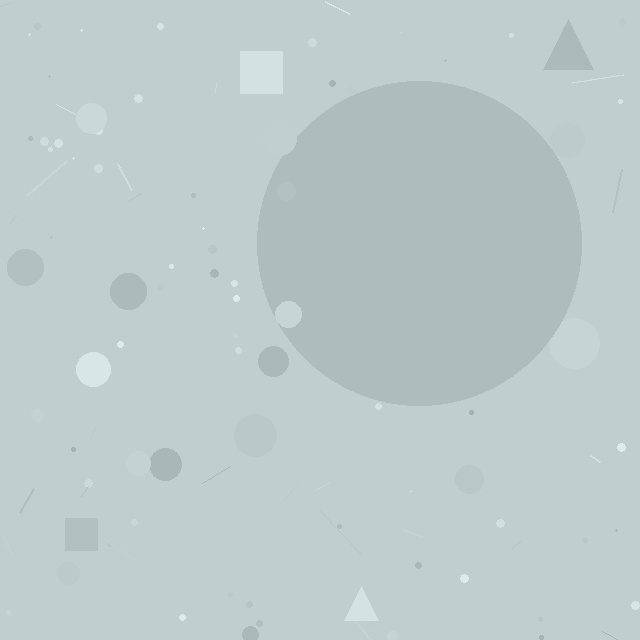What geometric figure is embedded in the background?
A circle is embedded in the background.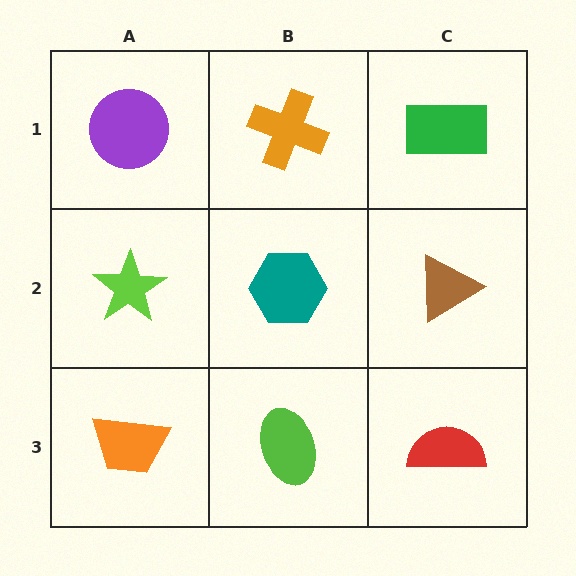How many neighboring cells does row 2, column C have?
3.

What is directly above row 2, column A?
A purple circle.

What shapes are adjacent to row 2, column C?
A green rectangle (row 1, column C), a red semicircle (row 3, column C), a teal hexagon (row 2, column B).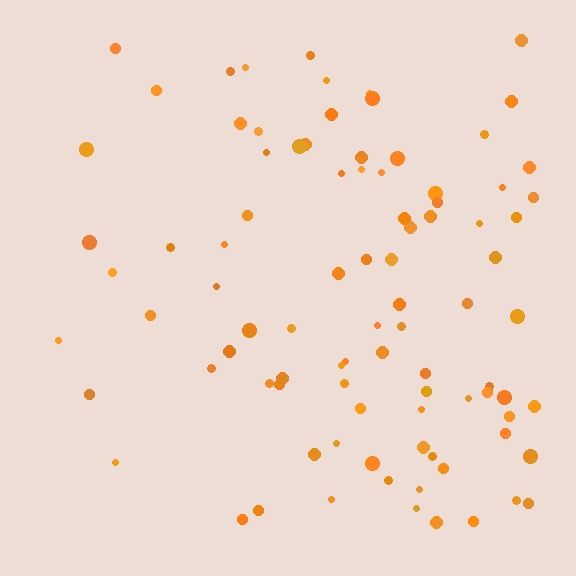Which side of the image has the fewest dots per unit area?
The left.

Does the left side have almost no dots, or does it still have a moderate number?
Still a moderate number, just noticeably fewer than the right.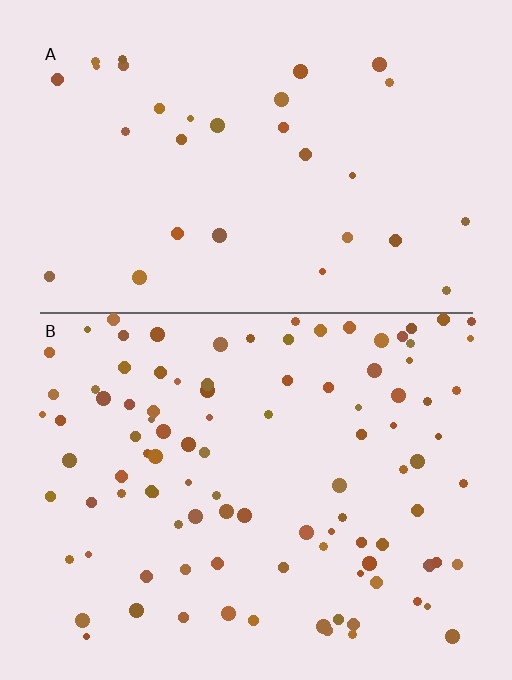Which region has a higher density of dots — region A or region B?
B (the bottom).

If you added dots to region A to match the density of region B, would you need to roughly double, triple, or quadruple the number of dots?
Approximately triple.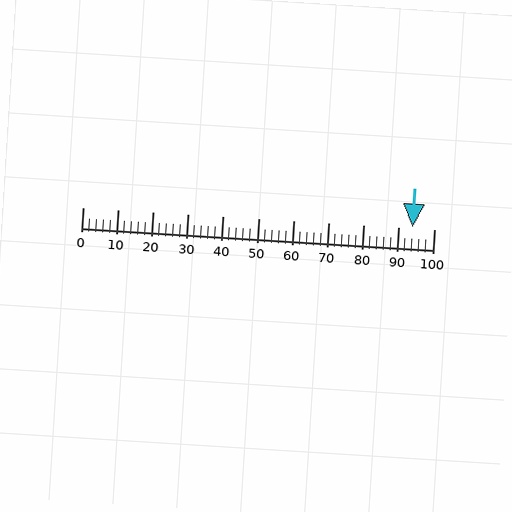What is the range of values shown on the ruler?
The ruler shows values from 0 to 100.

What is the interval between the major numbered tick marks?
The major tick marks are spaced 10 units apart.